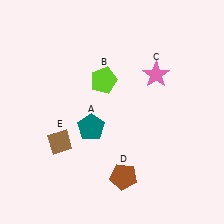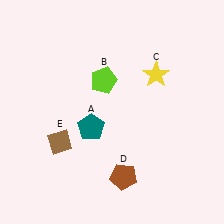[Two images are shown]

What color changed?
The star (C) changed from pink in Image 1 to yellow in Image 2.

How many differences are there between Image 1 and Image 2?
There is 1 difference between the two images.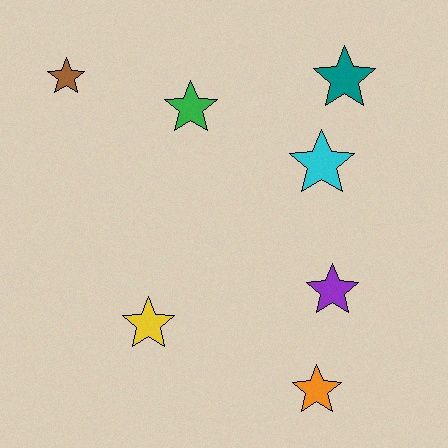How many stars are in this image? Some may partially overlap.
There are 7 stars.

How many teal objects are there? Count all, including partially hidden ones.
There is 1 teal object.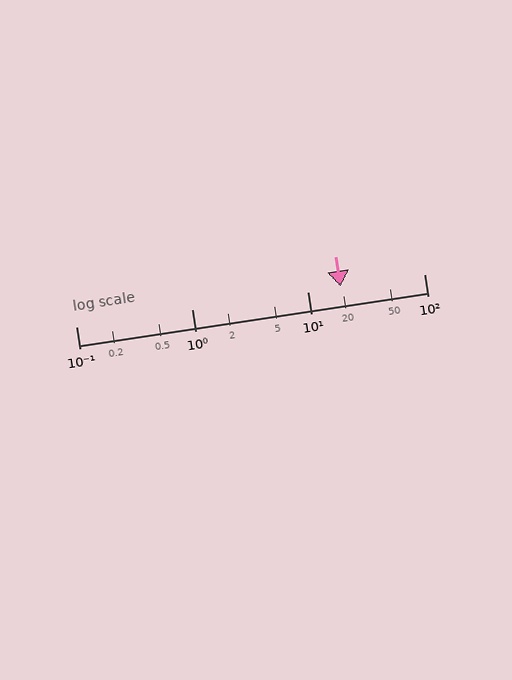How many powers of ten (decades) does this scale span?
The scale spans 3 decades, from 0.1 to 100.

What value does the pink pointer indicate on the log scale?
The pointer indicates approximately 19.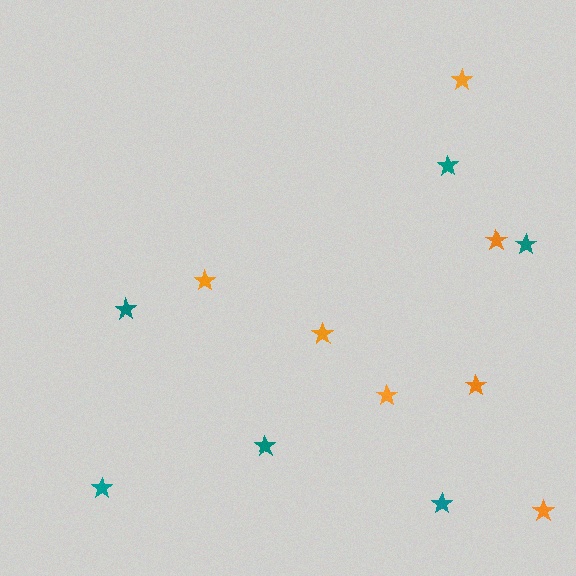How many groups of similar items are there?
There are 2 groups: one group of teal stars (6) and one group of orange stars (7).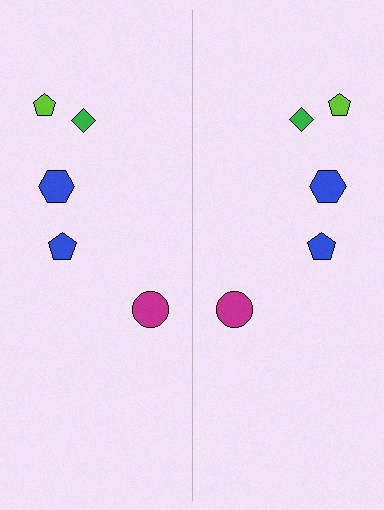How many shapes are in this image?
There are 10 shapes in this image.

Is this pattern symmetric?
Yes, this pattern has bilateral (reflection) symmetry.